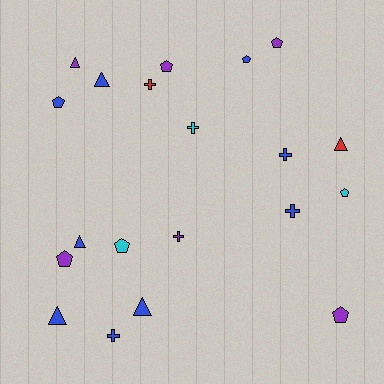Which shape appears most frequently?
Pentagon, with 8 objects.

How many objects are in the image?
There are 20 objects.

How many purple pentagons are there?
There are 4 purple pentagons.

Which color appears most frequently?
Blue, with 9 objects.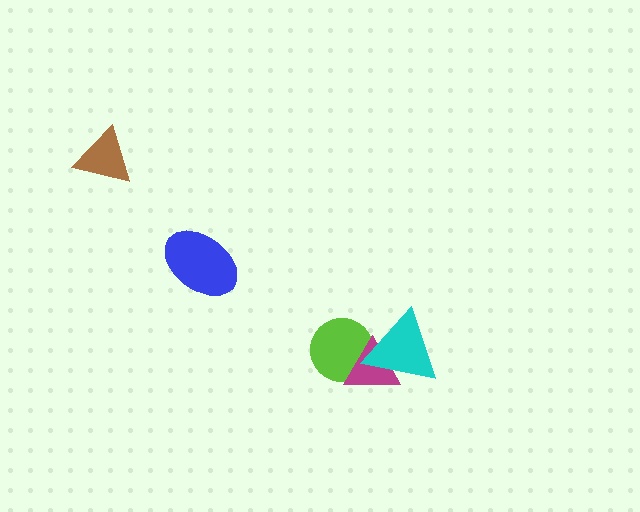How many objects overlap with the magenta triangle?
2 objects overlap with the magenta triangle.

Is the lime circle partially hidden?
Yes, it is partially covered by another shape.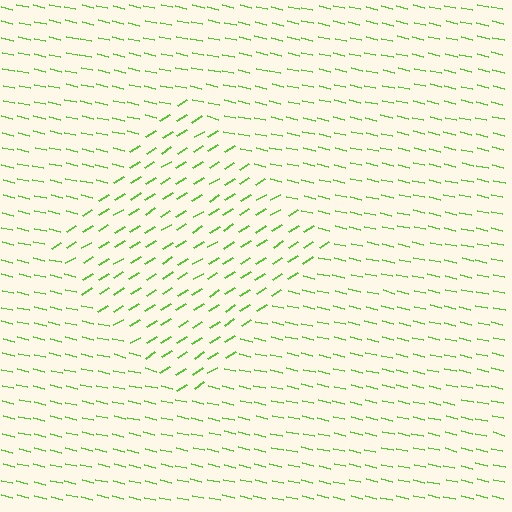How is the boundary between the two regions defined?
The boundary is defined purely by a change in line orientation (approximately 45 degrees difference). All lines are the same color and thickness.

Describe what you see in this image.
The image is filled with small lime line segments. A diamond region in the image has lines oriented differently from the surrounding lines, creating a visible texture boundary.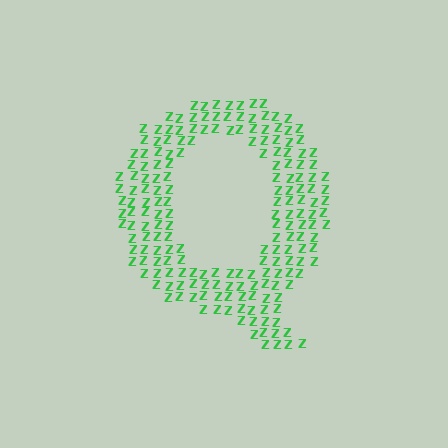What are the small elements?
The small elements are letter Z's.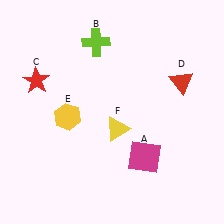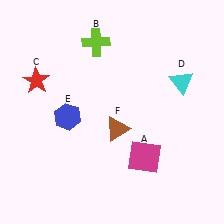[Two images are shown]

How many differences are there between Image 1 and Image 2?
There are 3 differences between the two images.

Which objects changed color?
D changed from red to cyan. E changed from yellow to blue. F changed from yellow to brown.